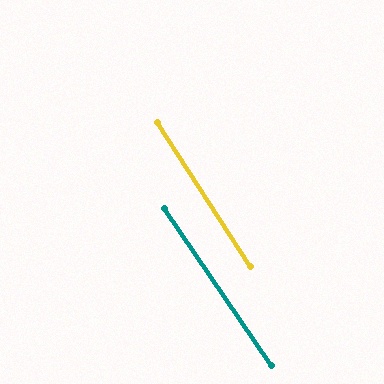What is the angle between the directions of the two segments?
Approximately 1 degree.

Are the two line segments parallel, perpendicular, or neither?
Parallel — their directions differ by only 1.0°.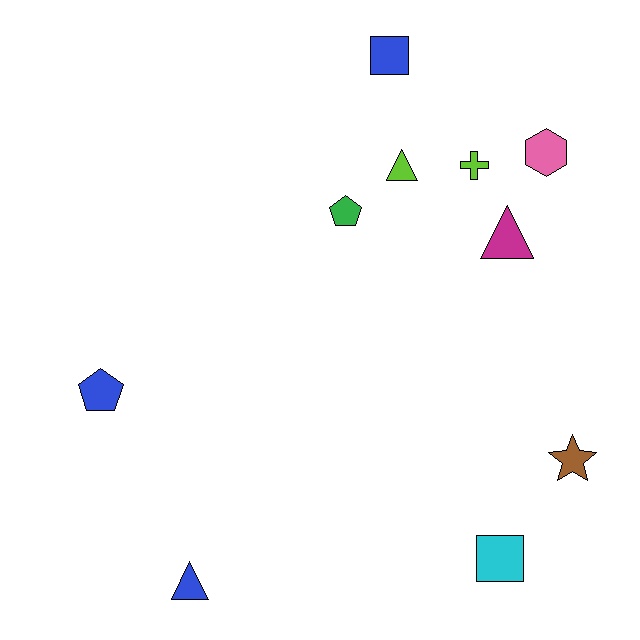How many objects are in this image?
There are 10 objects.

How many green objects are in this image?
There is 1 green object.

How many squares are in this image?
There are 2 squares.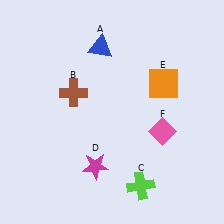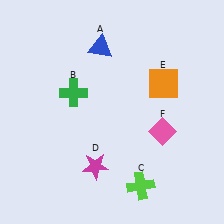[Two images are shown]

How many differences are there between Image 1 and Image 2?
There is 1 difference between the two images.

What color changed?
The cross (B) changed from brown in Image 1 to green in Image 2.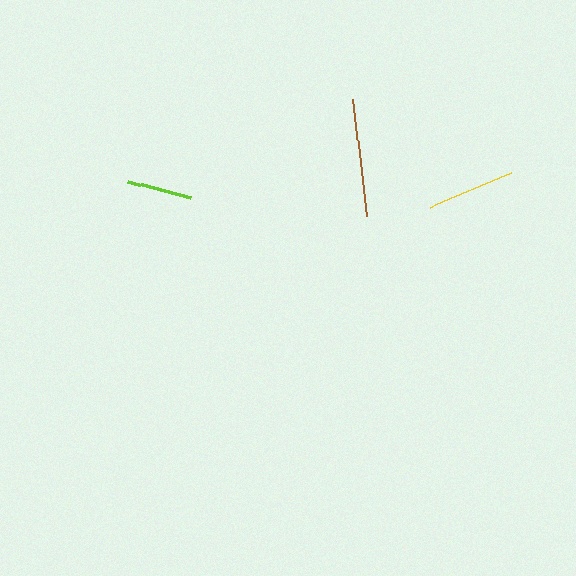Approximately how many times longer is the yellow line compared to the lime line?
The yellow line is approximately 1.4 times the length of the lime line.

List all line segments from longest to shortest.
From longest to shortest: brown, yellow, lime.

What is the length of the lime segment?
The lime segment is approximately 65 pixels long.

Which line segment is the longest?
The brown line is the longest at approximately 118 pixels.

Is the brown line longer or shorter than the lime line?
The brown line is longer than the lime line.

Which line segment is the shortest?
The lime line is the shortest at approximately 65 pixels.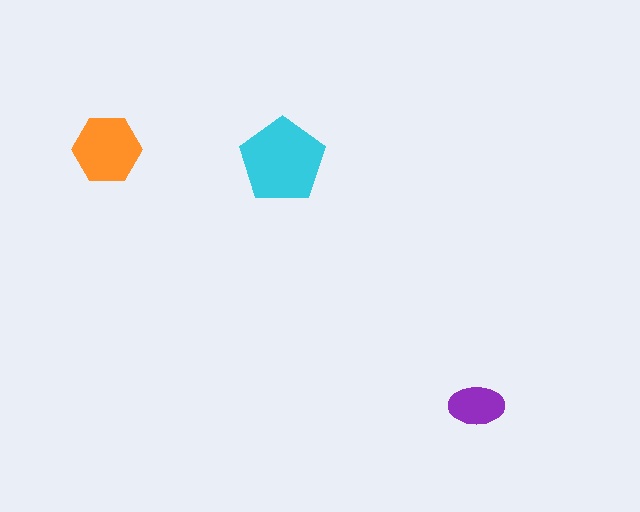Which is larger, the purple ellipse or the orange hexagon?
The orange hexagon.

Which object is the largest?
The cyan pentagon.